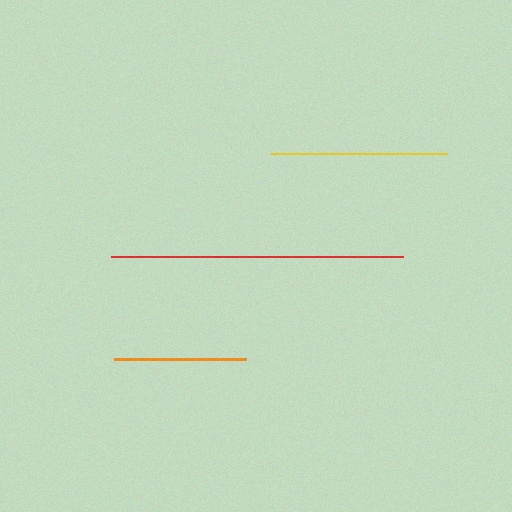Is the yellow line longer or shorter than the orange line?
The yellow line is longer than the orange line.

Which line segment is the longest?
The red line is the longest at approximately 292 pixels.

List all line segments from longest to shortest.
From longest to shortest: red, yellow, orange.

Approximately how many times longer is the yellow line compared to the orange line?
The yellow line is approximately 1.3 times the length of the orange line.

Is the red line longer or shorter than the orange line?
The red line is longer than the orange line.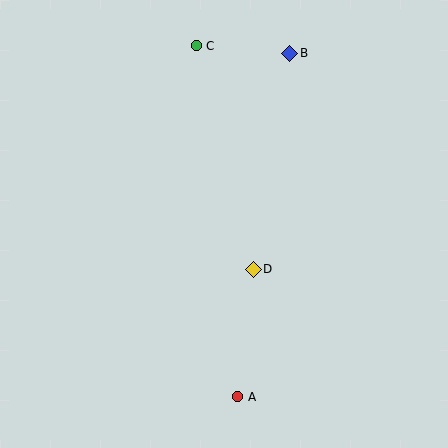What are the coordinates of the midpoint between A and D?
The midpoint between A and D is at (246, 333).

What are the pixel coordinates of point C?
Point C is at (196, 46).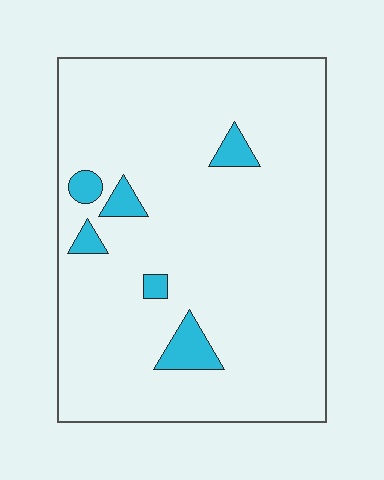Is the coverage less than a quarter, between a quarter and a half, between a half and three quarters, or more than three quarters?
Less than a quarter.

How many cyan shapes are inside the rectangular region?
6.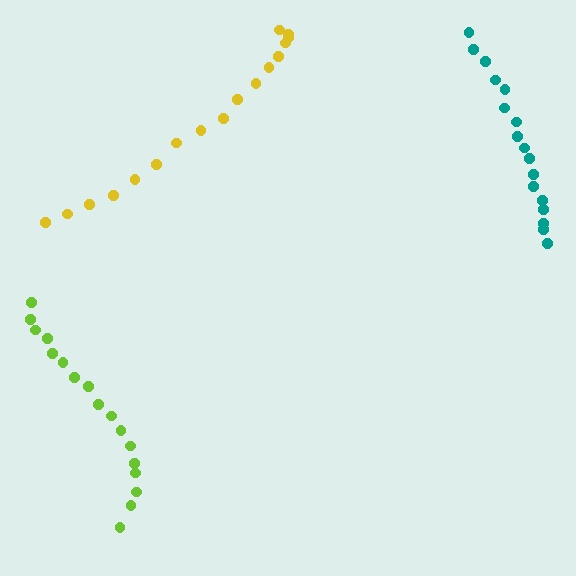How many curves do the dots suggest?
There are 3 distinct paths.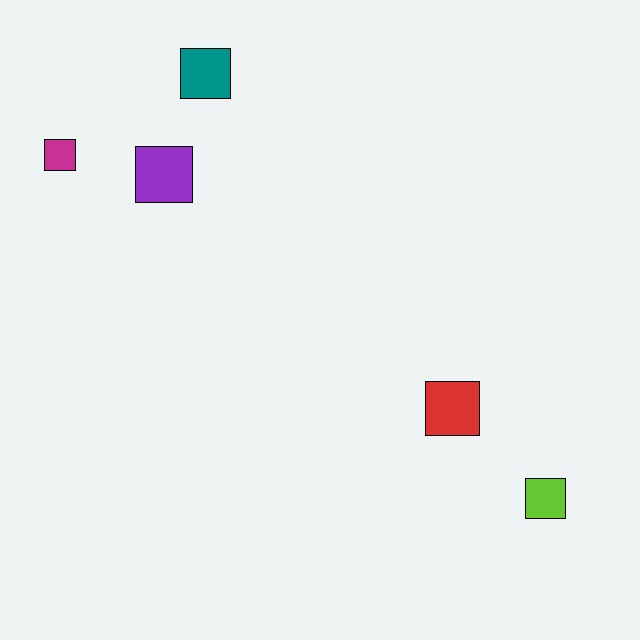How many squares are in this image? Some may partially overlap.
There are 5 squares.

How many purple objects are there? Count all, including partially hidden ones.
There is 1 purple object.